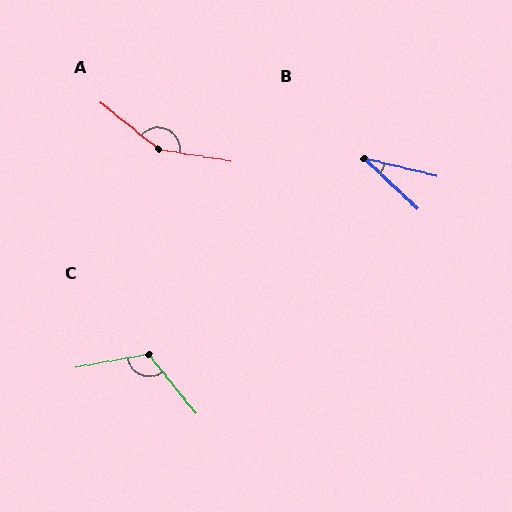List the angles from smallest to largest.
B (29°), C (118°), A (151°).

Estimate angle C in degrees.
Approximately 118 degrees.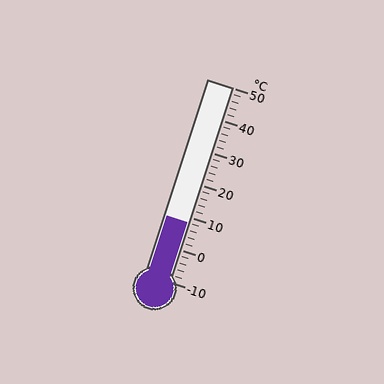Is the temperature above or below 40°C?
The temperature is below 40°C.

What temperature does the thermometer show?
The thermometer shows approximately 8°C.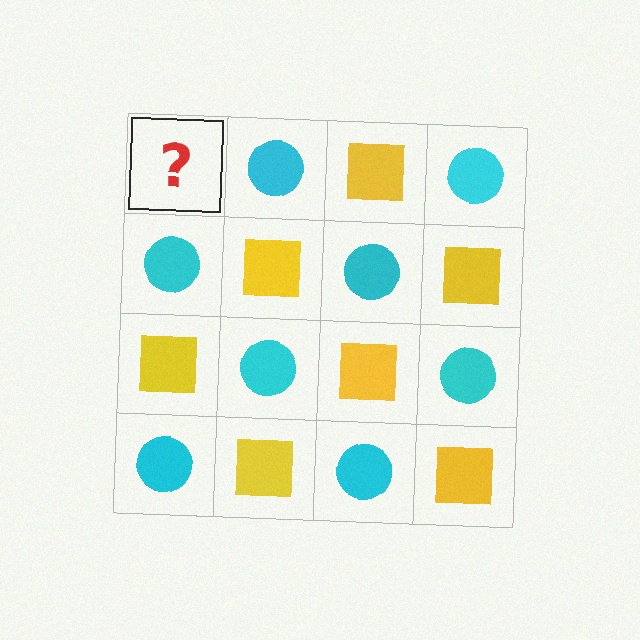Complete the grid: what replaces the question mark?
The question mark should be replaced with a yellow square.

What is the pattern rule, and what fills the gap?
The rule is that it alternates yellow square and cyan circle in a checkerboard pattern. The gap should be filled with a yellow square.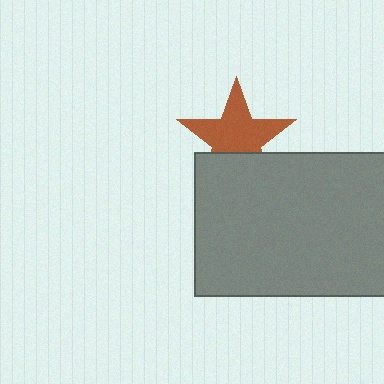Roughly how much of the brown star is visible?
Most of it is visible (roughly 68%).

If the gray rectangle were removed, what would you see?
You would see the complete brown star.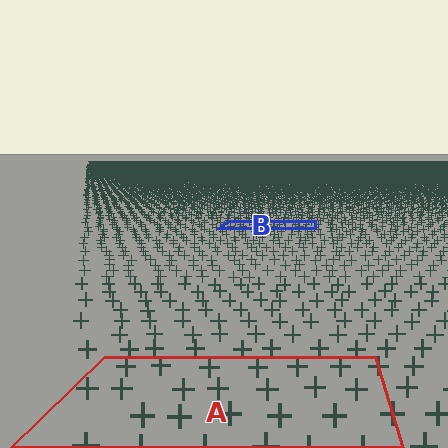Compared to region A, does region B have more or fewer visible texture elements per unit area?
Region B has more texture elements per unit area — they are packed more densely because it is farther away.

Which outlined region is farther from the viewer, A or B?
Region B is farther from the viewer — the texture elements inside it appear smaller and more densely packed.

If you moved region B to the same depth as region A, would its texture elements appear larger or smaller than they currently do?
They would appear larger. At a closer depth, the same texture elements are projected at a bigger on-screen size.